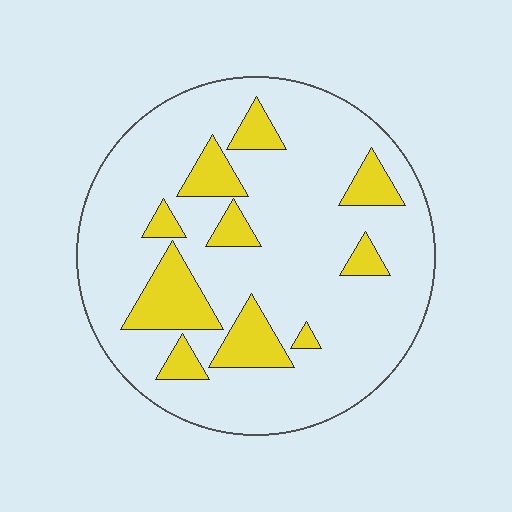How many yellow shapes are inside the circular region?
10.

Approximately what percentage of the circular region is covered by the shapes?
Approximately 20%.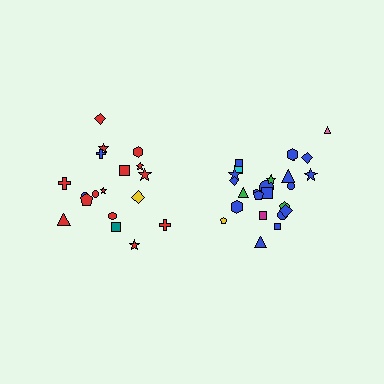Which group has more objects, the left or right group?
The right group.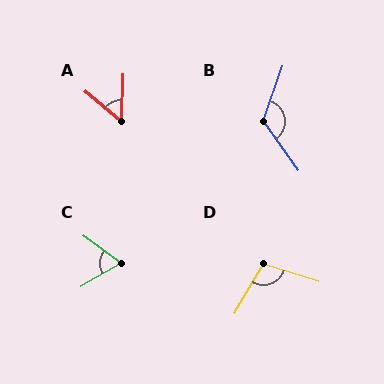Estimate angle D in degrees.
Approximately 103 degrees.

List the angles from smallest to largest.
A (52°), C (66°), D (103°), B (126°).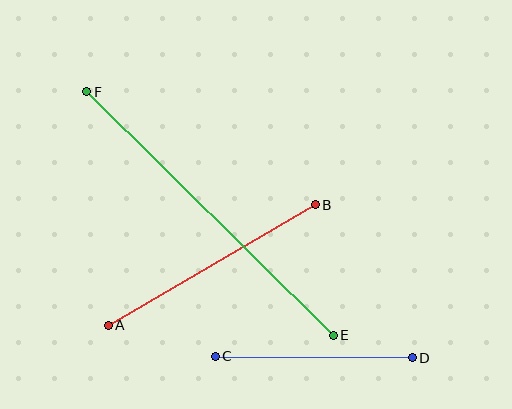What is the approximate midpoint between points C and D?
The midpoint is at approximately (314, 357) pixels.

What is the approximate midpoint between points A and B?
The midpoint is at approximately (212, 265) pixels.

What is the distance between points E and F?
The distance is approximately 346 pixels.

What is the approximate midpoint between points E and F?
The midpoint is at approximately (210, 213) pixels.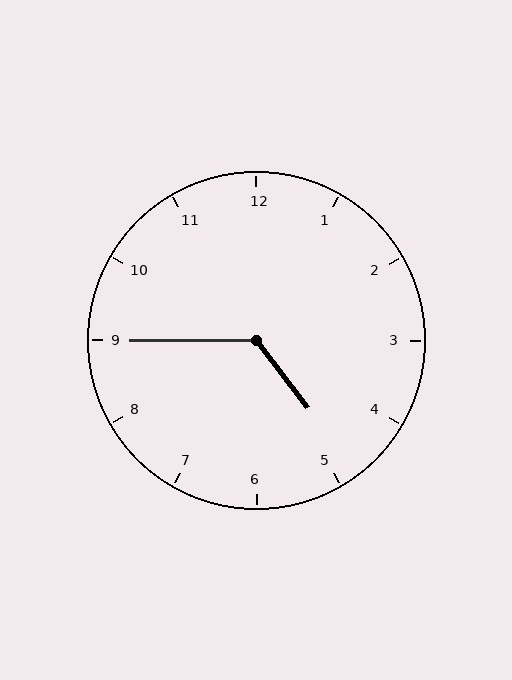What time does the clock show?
4:45.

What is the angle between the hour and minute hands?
Approximately 128 degrees.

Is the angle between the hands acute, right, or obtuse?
It is obtuse.